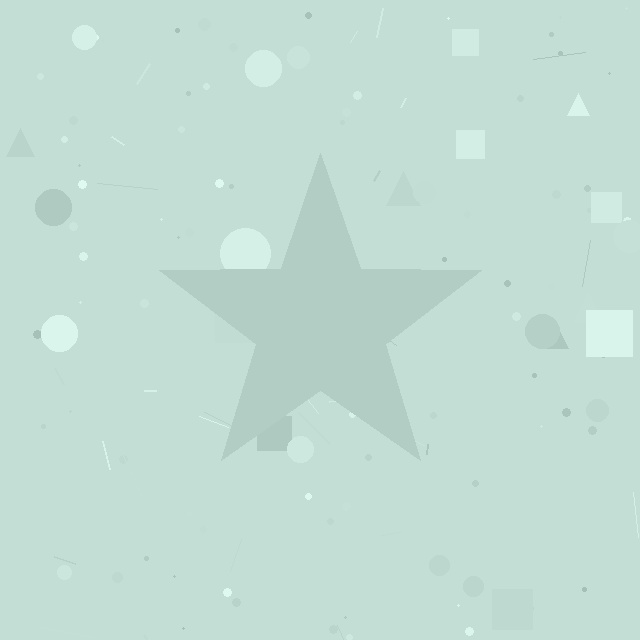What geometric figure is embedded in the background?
A star is embedded in the background.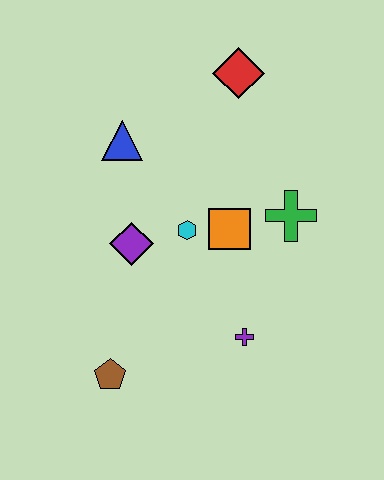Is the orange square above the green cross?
No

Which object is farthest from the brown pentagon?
The red diamond is farthest from the brown pentagon.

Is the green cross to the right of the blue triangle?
Yes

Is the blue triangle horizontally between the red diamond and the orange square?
No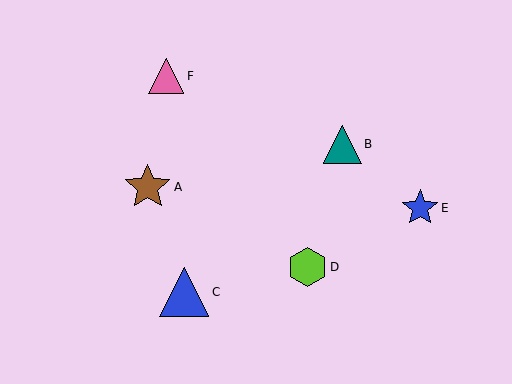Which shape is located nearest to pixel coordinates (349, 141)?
The teal triangle (labeled B) at (342, 144) is nearest to that location.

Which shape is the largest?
The blue triangle (labeled C) is the largest.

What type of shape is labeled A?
Shape A is a brown star.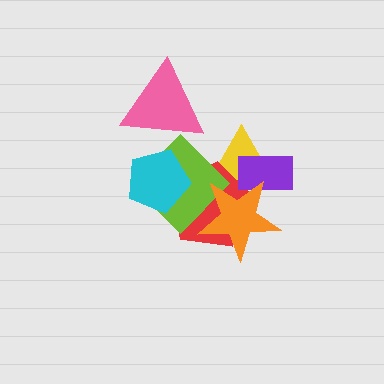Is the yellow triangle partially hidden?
Yes, it is partially covered by another shape.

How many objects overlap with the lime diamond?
5 objects overlap with the lime diamond.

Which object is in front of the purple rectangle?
The orange star is in front of the purple rectangle.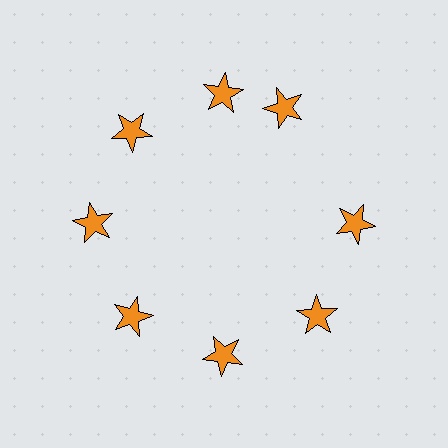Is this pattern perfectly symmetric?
No. The 8 orange stars are arranged in a ring, but one element near the 2 o'clock position is rotated out of alignment along the ring, breaking the 8-fold rotational symmetry.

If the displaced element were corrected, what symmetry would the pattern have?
It would have 8-fold rotational symmetry — the pattern would map onto itself every 45 degrees.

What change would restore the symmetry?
The symmetry would be restored by rotating it back into even spacing with its neighbors so that all 8 stars sit at equal angles and equal distance from the center.